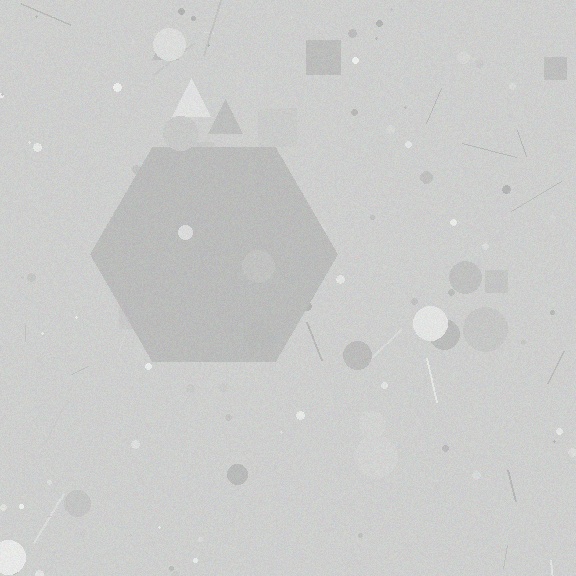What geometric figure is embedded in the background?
A hexagon is embedded in the background.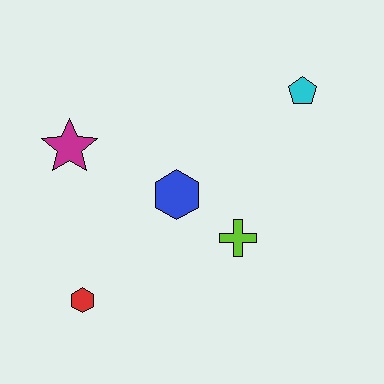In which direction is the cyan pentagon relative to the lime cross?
The cyan pentagon is above the lime cross.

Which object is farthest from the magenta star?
The cyan pentagon is farthest from the magenta star.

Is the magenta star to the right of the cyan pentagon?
No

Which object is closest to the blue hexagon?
The lime cross is closest to the blue hexagon.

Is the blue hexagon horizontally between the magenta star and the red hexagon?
No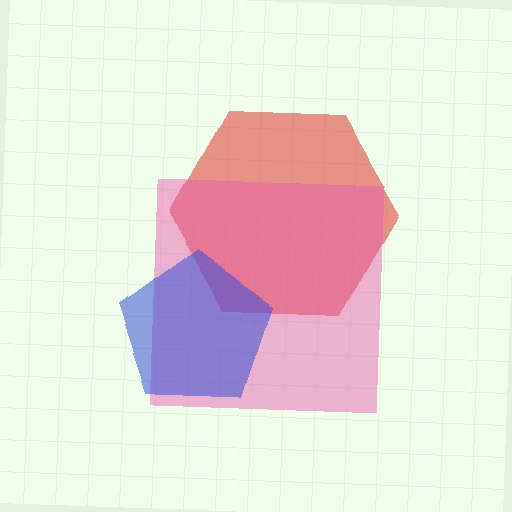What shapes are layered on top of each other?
The layered shapes are: a red hexagon, a pink square, a blue pentagon.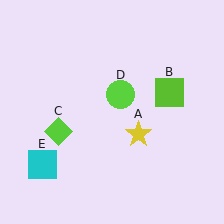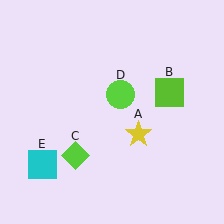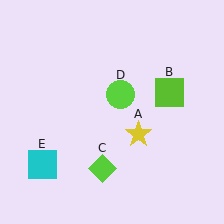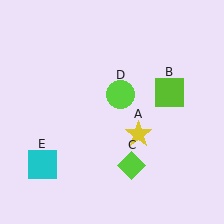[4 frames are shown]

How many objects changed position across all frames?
1 object changed position: lime diamond (object C).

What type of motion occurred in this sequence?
The lime diamond (object C) rotated counterclockwise around the center of the scene.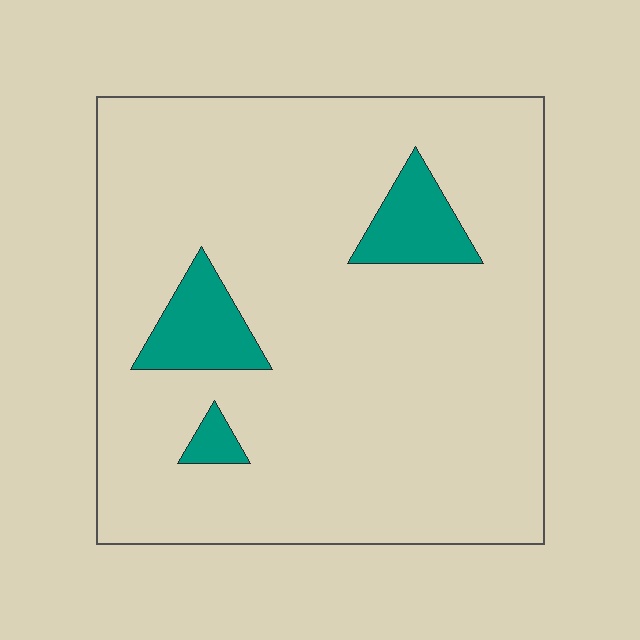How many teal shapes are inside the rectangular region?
3.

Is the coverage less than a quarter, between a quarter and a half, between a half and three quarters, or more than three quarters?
Less than a quarter.